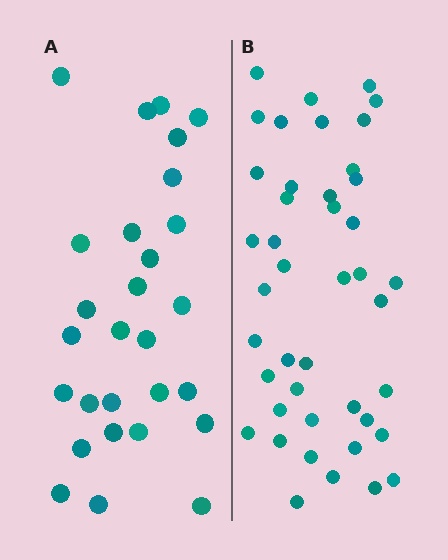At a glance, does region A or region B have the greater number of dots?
Region B (the right region) has more dots.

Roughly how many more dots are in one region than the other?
Region B has approximately 15 more dots than region A.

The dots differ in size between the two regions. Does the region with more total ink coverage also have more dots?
No. Region A has more total ink coverage because its dots are larger, but region B actually contains more individual dots. Total area can be misleading — the number of items is what matters here.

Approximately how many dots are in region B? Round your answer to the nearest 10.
About 40 dots. (The exact count is 43, which rounds to 40.)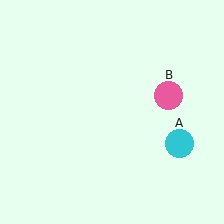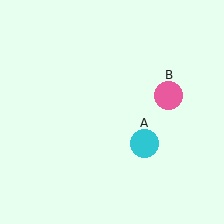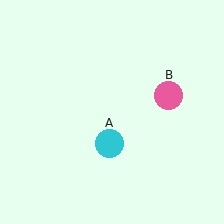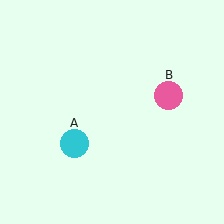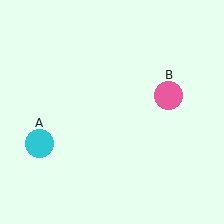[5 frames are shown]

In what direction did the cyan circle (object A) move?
The cyan circle (object A) moved left.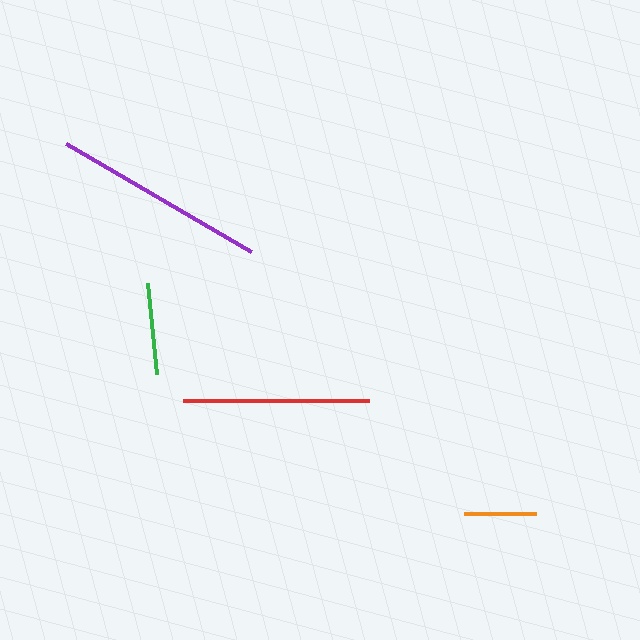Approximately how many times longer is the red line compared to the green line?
The red line is approximately 2.1 times the length of the green line.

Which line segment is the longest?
The purple line is the longest at approximately 214 pixels.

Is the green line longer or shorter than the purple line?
The purple line is longer than the green line.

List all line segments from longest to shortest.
From longest to shortest: purple, red, green, orange.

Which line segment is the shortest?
The orange line is the shortest at approximately 72 pixels.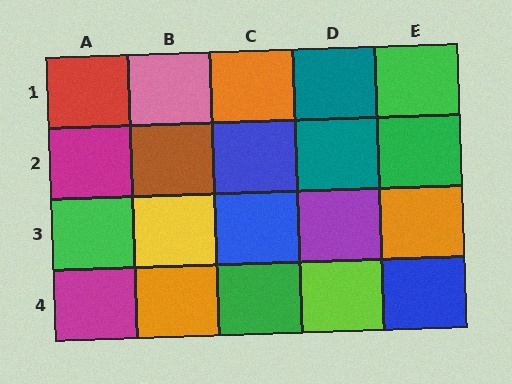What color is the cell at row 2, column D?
Teal.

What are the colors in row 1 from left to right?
Red, pink, orange, teal, green.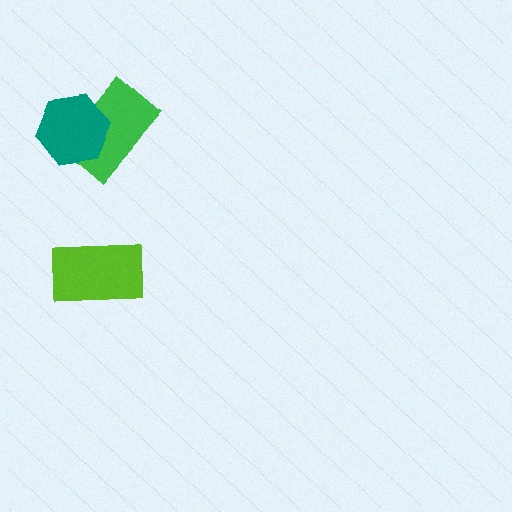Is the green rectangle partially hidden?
Yes, it is partially covered by another shape.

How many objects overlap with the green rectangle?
1 object overlaps with the green rectangle.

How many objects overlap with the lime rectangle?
0 objects overlap with the lime rectangle.